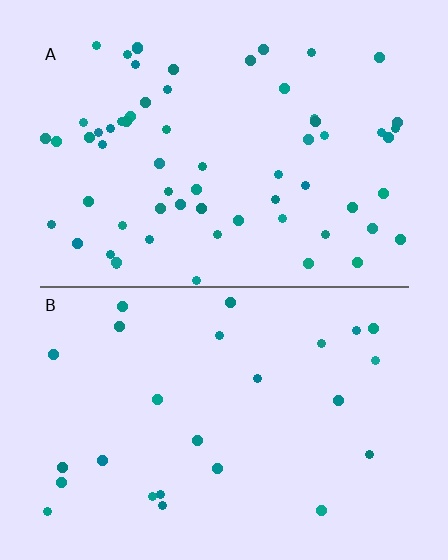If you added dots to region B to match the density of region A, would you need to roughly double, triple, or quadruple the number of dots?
Approximately triple.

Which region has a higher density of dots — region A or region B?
A (the top).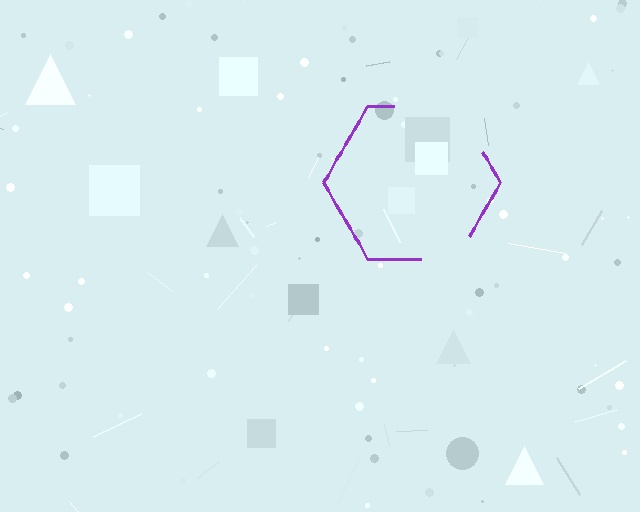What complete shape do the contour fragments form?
The contour fragments form a hexagon.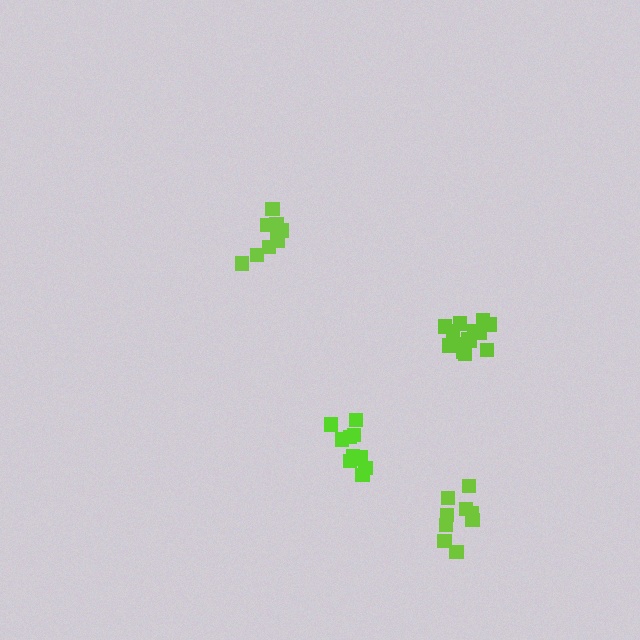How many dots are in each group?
Group 1: 11 dots, Group 2: 14 dots, Group 3: 10 dots, Group 4: 9 dots (44 total).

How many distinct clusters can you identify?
There are 4 distinct clusters.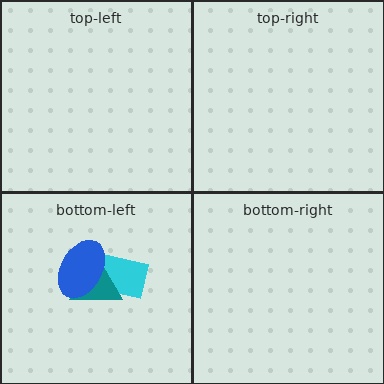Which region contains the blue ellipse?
The bottom-left region.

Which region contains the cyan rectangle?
The bottom-left region.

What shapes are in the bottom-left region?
The cyan rectangle, the teal triangle, the blue ellipse.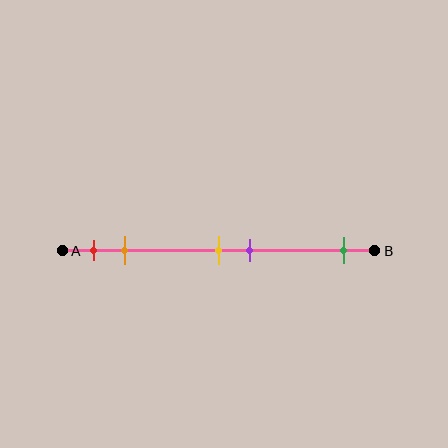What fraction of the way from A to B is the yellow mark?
The yellow mark is approximately 50% (0.5) of the way from A to B.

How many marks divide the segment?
There are 5 marks dividing the segment.